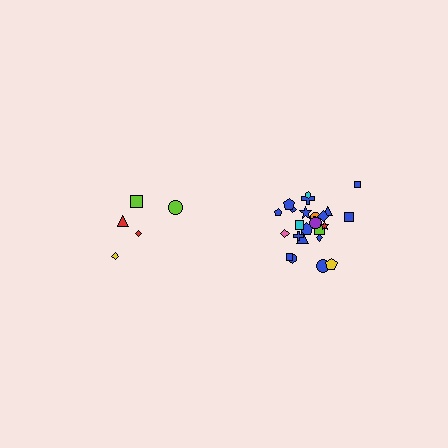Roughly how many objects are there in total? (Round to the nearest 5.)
Roughly 30 objects in total.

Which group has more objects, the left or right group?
The right group.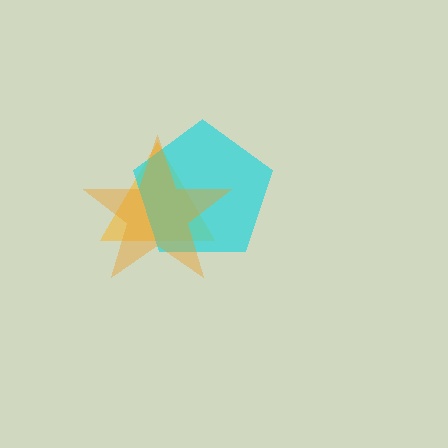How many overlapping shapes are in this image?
There are 3 overlapping shapes in the image.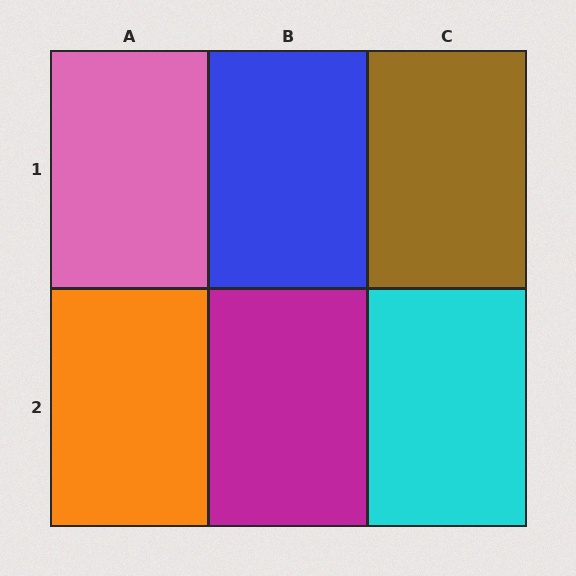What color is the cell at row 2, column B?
Magenta.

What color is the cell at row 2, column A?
Orange.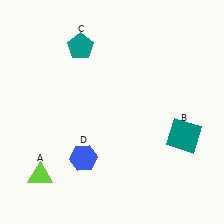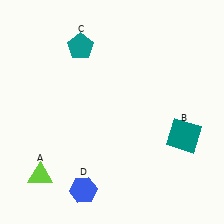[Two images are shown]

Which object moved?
The blue hexagon (D) moved down.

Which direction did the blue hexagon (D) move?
The blue hexagon (D) moved down.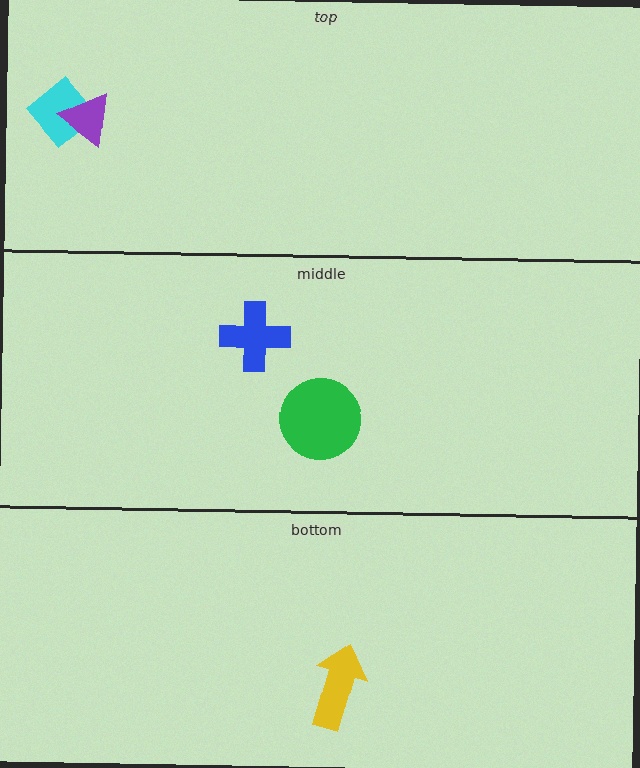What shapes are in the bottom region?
The yellow arrow.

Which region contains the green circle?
The middle region.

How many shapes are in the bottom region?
1.